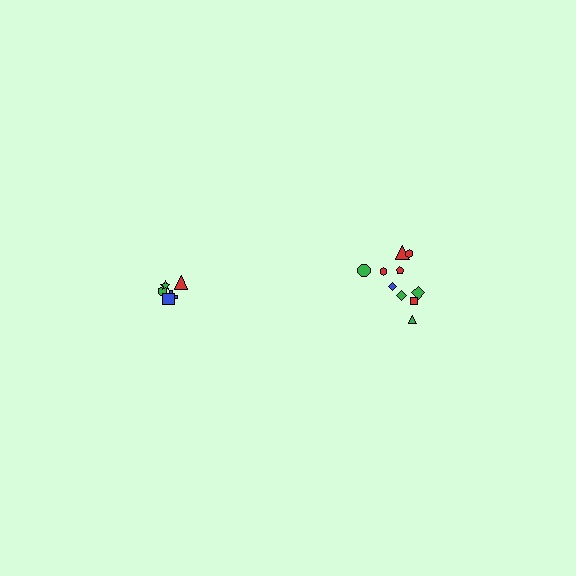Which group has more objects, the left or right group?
The right group.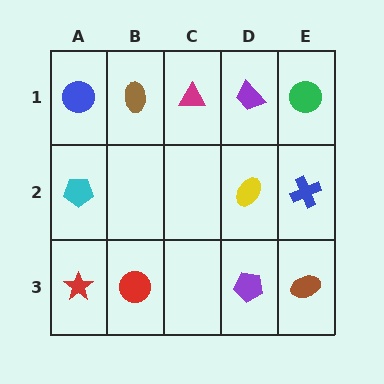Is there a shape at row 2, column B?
No, that cell is empty.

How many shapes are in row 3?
4 shapes.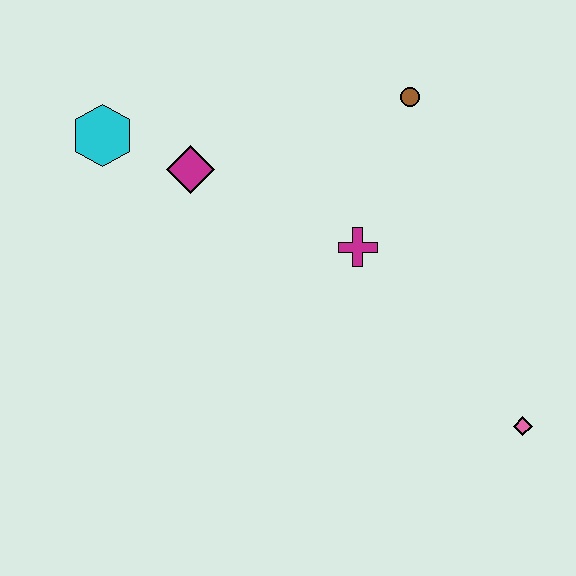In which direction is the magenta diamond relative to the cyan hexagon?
The magenta diamond is to the right of the cyan hexagon.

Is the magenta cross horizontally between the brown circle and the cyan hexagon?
Yes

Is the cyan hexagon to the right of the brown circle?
No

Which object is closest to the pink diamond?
The magenta cross is closest to the pink diamond.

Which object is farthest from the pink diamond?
The cyan hexagon is farthest from the pink diamond.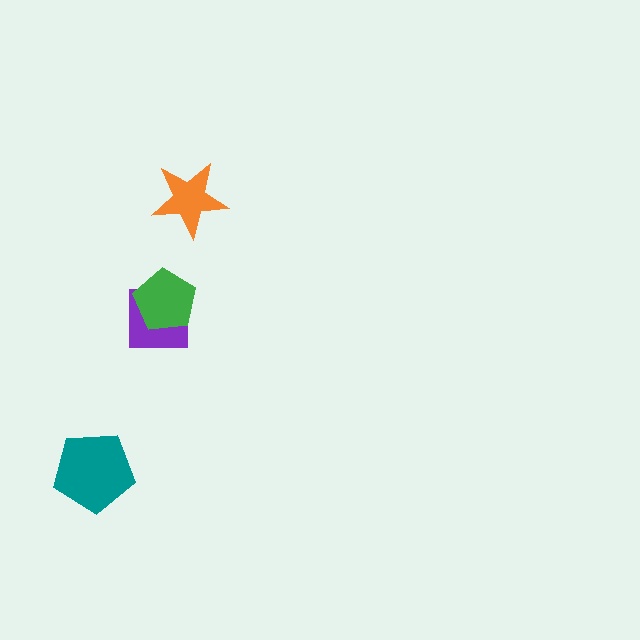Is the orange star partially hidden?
No, no other shape covers it.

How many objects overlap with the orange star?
0 objects overlap with the orange star.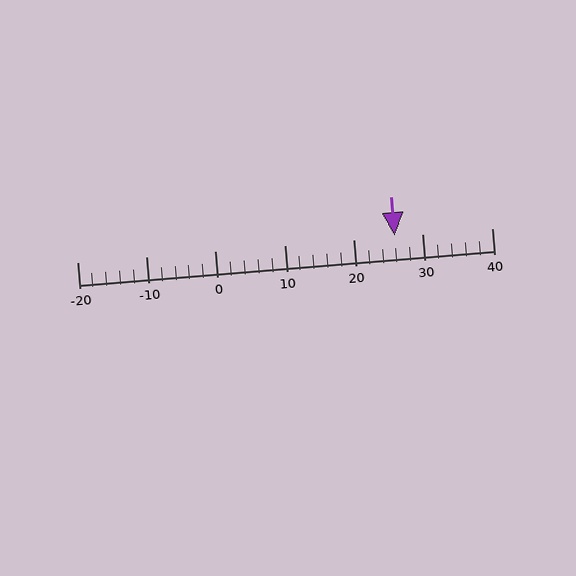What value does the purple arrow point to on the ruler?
The purple arrow points to approximately 26.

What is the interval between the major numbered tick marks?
The major tick marks are spaced 10 units apart.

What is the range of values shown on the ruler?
The ruler shows values from -20 to 40.